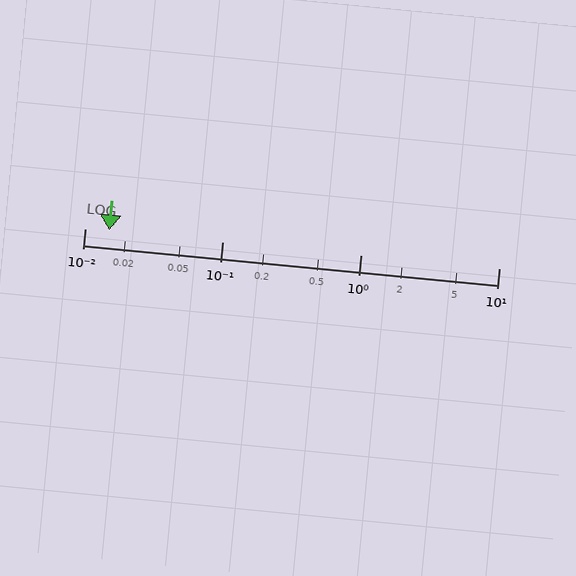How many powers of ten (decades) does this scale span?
The scale spans 3 decades, from 0.01 to 10.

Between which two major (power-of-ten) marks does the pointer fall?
The pointer is between 0.01 and 0.1.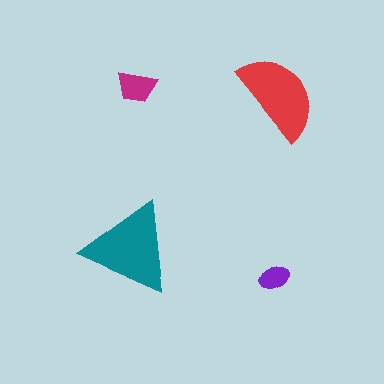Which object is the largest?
The teal triangle.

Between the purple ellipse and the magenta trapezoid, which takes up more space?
The magenta trapezoid.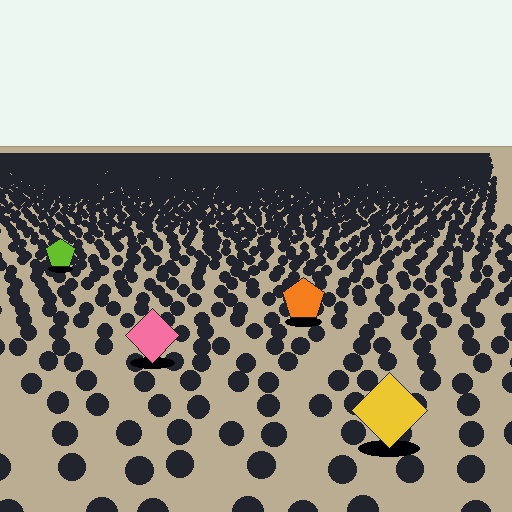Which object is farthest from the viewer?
The lime pentagon is farthest from the viewer. It appears smaller and the ground texture around it is denser.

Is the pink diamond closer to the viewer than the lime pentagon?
Yes. The pink diamond is closer — you can tell from the texture gradient: the ground texture is coarser near it.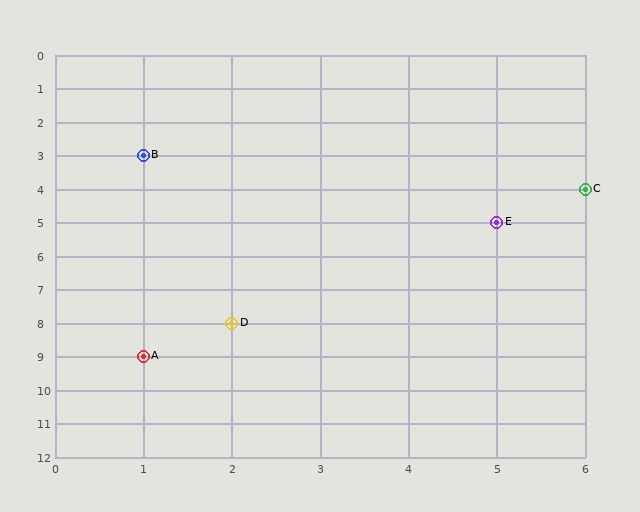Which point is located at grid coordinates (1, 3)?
Point B is at (1, 3).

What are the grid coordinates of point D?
Point D is at grid coordinates (2, 8).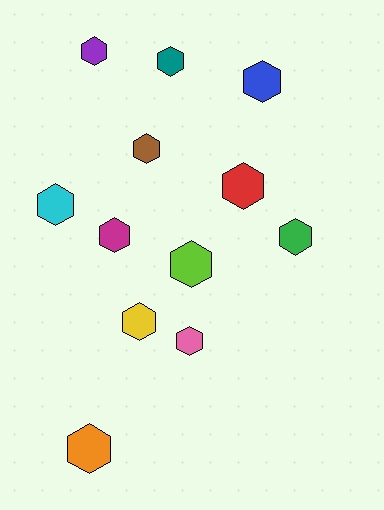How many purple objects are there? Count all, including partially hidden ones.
There is 1 purple object.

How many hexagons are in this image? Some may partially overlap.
There are 12 hexagons.